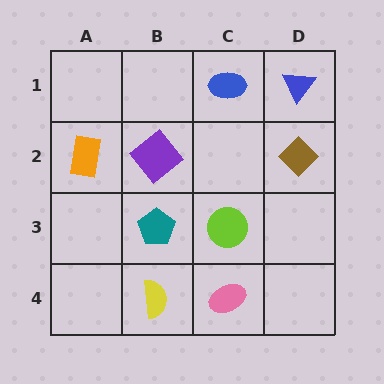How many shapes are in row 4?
2 shapes.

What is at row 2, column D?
A brown diamond.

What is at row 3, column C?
A lime circle.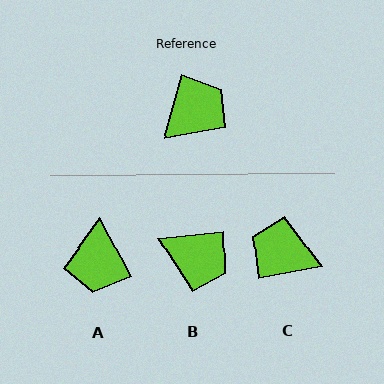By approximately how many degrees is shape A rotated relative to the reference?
Approximately 136 degrees clockwise.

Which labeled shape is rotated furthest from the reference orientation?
A, about 136 degrees away.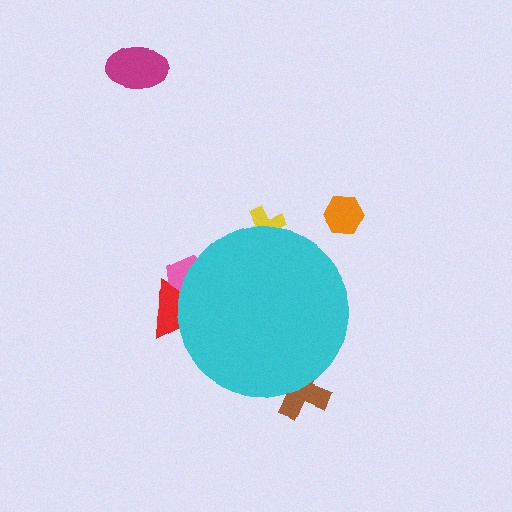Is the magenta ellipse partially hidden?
No, the magenta ellipse is fully visible.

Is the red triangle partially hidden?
Yes, the red triangle is partially hidden behind the cyan circle.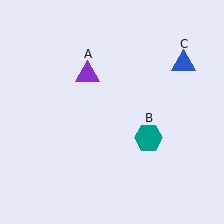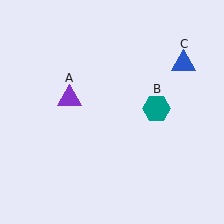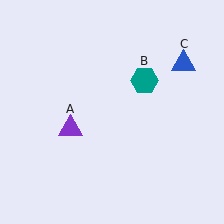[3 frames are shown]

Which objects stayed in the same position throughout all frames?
Blue triangle (object C) remained stationary.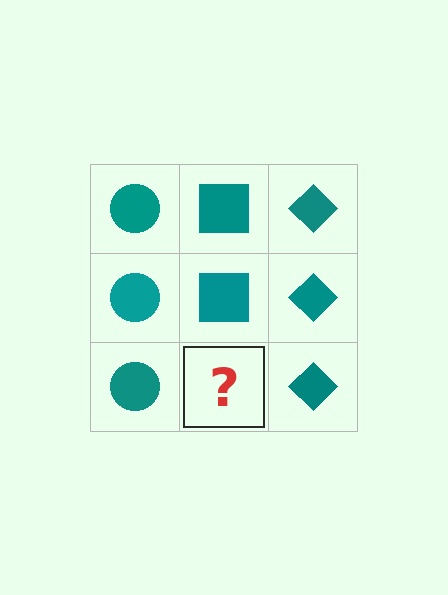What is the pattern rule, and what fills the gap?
The rule is that each column has a consistent shape. The gap should be filled with a teal square.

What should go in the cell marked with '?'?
The missing cell should contain a teal square.